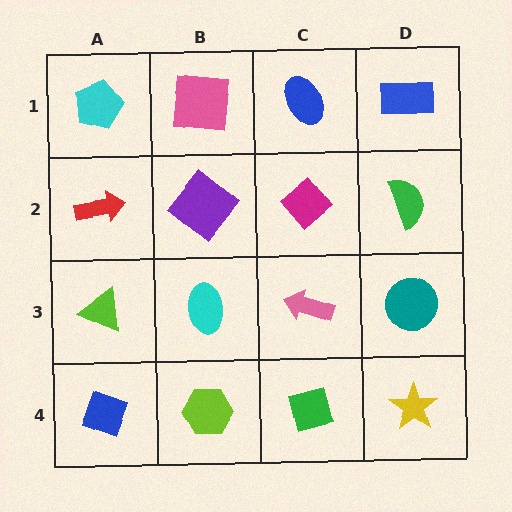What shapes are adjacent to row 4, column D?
A teal circle (row 3, column D), a green square (row 4, column C).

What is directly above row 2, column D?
A blue rectangle.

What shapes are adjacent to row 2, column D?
A blue rectangle (row 1, column D), a teal circle (row 3, column D), a magenta diamond (row 2, column C).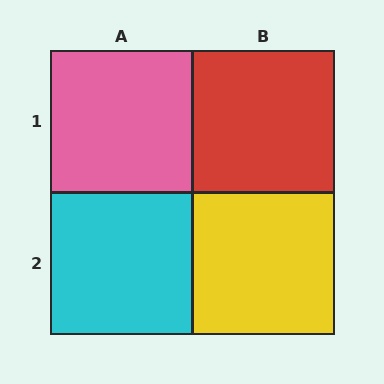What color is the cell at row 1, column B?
Red.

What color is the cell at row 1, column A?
Pink.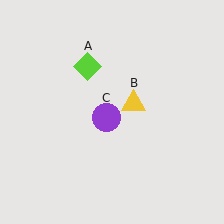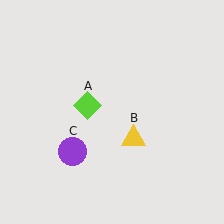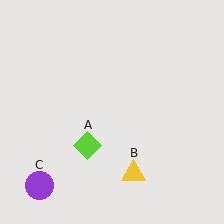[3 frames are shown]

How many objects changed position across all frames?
3 objects changed position: lime diamond (object A), yellow triangle (object B), purple circle (object C).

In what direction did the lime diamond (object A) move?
The lime diamond (object A) moved down.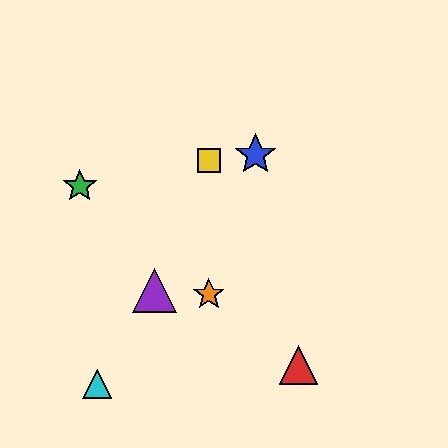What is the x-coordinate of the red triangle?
The red triangle is at x≈298.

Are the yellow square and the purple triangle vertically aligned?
No, the yellow square is at x≈209 and the purple triangle is at x≈155.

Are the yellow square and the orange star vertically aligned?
Yes, both are at x≈209.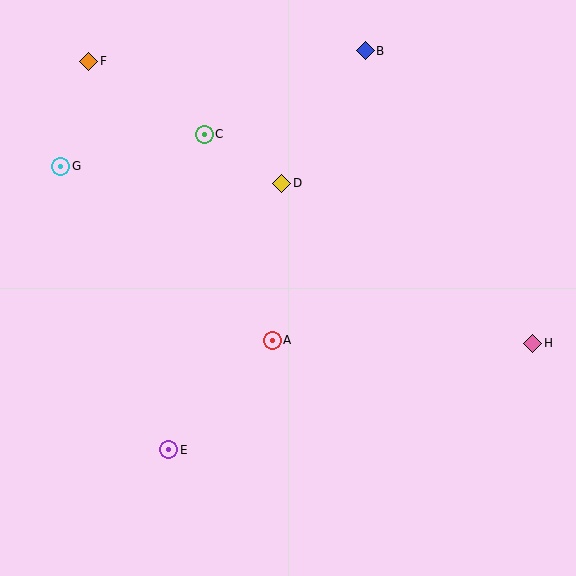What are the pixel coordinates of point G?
Point G is at (61, 166).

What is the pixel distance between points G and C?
The distance between G and C is 147 pixels.